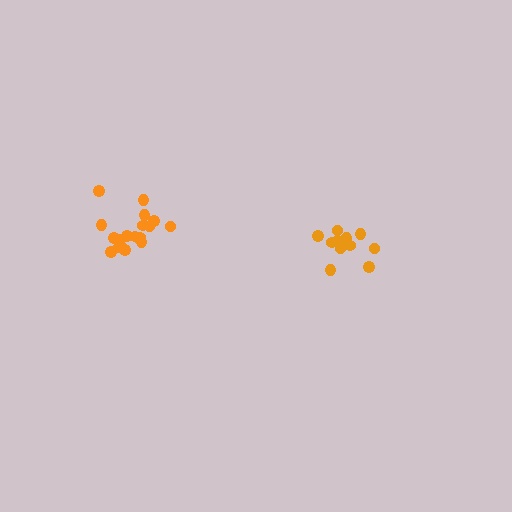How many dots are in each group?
Group 1: 14 dots, Group 2: 19 dots (33 total).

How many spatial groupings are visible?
There are 2 spatial groupings.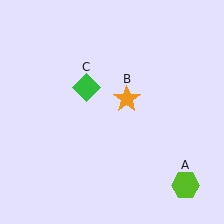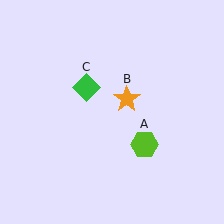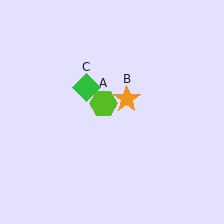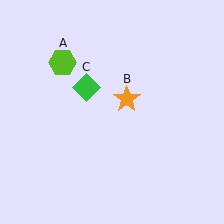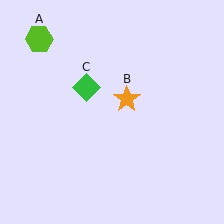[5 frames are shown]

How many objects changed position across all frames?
1 object changed position: lime hexagon (object A).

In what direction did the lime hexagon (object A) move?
The lime hexagon (object A) moved up and to the left.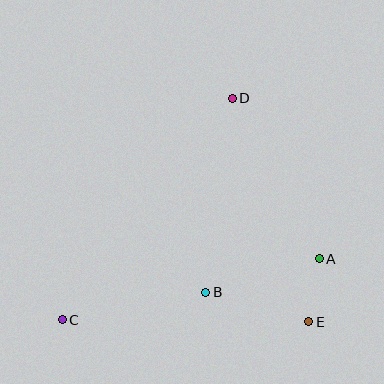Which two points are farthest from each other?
Points C and D are farthest from each other.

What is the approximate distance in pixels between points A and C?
The distance between A and C is approximately 264 pixels.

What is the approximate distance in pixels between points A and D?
The distance between A and D is approximately 182 pixels.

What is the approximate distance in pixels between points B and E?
The distance between B and E is approximately 107 pixels.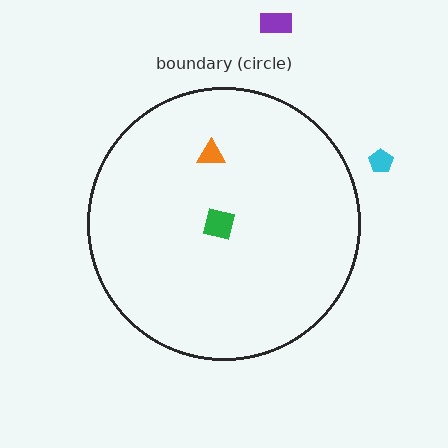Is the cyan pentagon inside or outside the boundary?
Outside.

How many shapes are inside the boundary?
2 inside, 2 outside.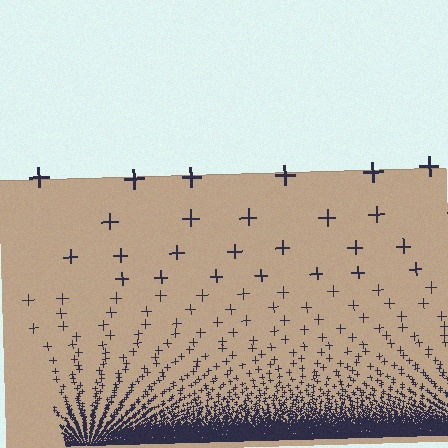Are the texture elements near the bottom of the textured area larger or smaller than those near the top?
Smaller. The gradient is inverted — elements near the bottom are smaller and denser.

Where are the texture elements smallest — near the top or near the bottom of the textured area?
Near the bottom.